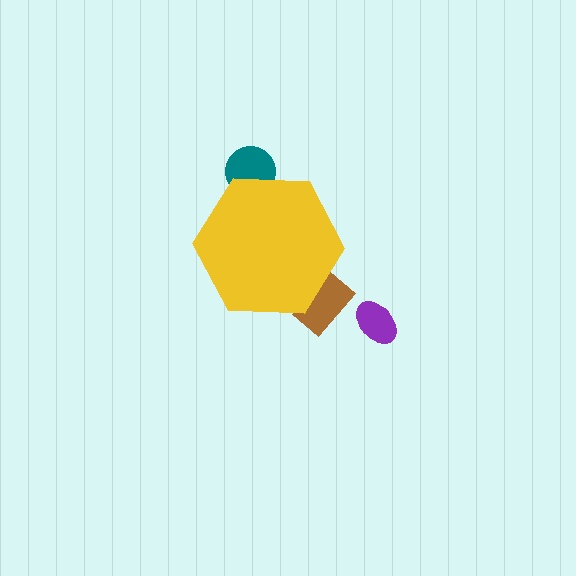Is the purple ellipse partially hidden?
No, the purple ellipse is fully visible.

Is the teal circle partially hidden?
Yes, the teal circle is partially hidden behind the yellow hexagon.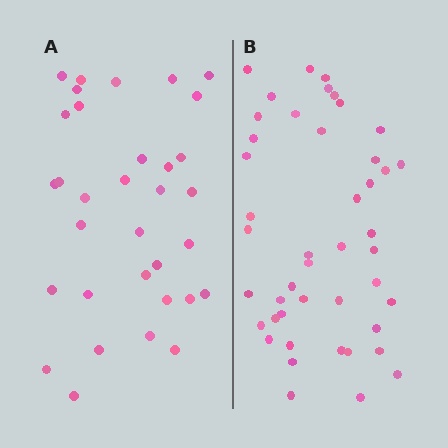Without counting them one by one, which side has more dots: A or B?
Region B (the right region) has more dots.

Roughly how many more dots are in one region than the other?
Region B has roughly 12 or so more dots than region A.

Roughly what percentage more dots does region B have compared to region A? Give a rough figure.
About 35% more.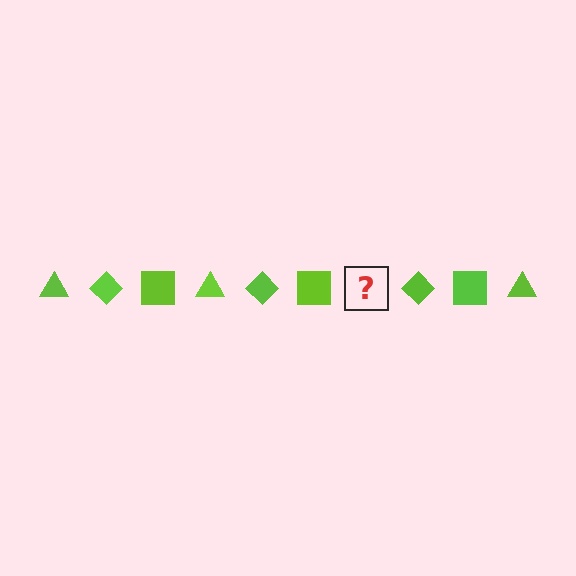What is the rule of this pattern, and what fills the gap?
The rule is that the pattern cycles through triangle, diamond, square shapes in lime. The gap should be filled with a lime triangle.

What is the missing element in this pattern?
The missing element is a lime triangle.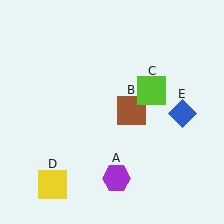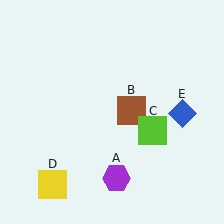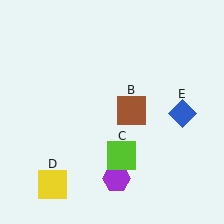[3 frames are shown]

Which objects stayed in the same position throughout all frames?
Purple hexagon (object A) and brown square (object B) and yellow square (object D) and blue diamond (object E) remained stationary.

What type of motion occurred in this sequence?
The lime square (object C) rotated clockwise around the center of the scene.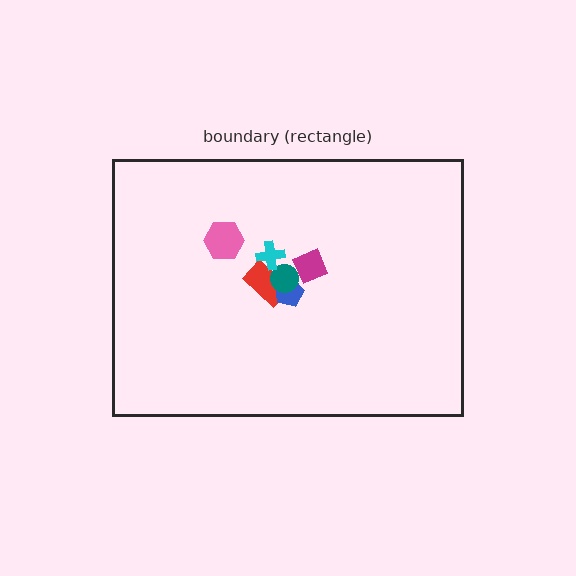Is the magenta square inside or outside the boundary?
Inside.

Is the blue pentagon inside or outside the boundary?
Inside.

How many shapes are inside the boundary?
6 inside, 0 outside.